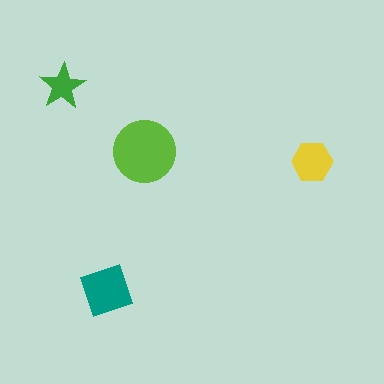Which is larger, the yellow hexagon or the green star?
The yellow hexagon.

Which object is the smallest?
The green star.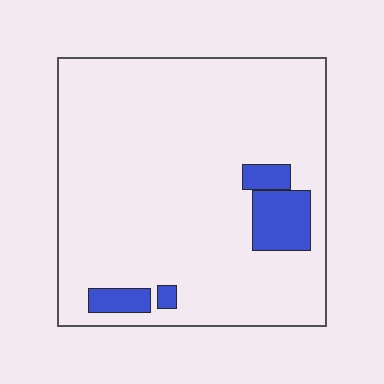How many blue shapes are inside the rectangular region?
4.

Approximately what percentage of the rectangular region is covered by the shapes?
Approximately 10%.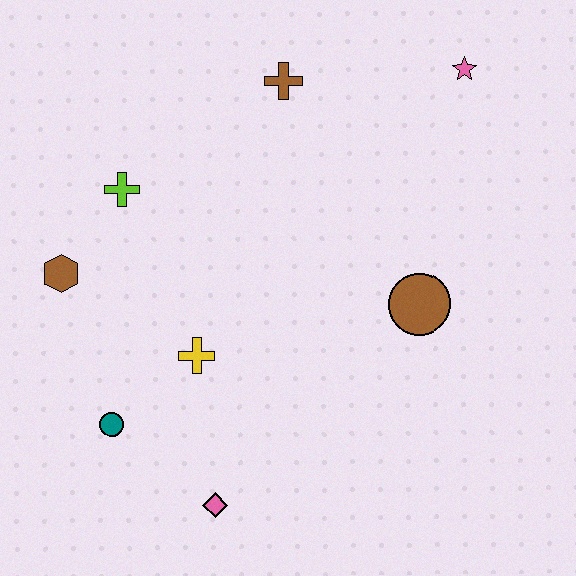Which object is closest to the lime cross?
The brown hexagon is closest to the lime cross.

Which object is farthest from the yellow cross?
The pink star is farthest from the yellow cross.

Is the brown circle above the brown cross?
No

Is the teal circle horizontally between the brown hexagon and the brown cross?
Yes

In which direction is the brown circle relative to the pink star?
The brown circle is below the pink star.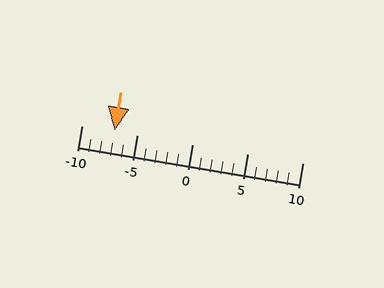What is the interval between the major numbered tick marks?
The major tick marks are spaced 5 units apart.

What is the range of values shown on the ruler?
The ruler shows values from -10 to 10.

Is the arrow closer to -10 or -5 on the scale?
The arrow is closer to -5.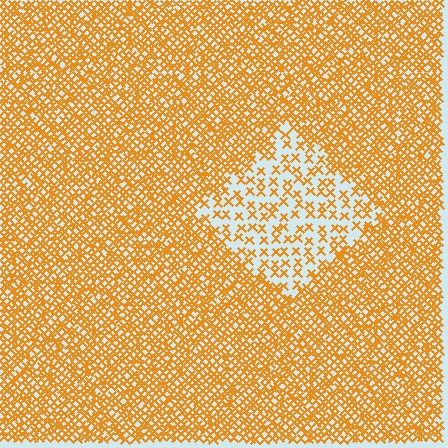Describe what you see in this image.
The image contains small orange elements arranged at two different densities. A diamond-shaped region is visible where the elements are less densely packed than the surrounding area.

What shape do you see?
I see a diamond.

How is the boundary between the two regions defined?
The boundary is defined by a change in element density (approximately 2.6x ratio). All elements are the same color, size, and shape.